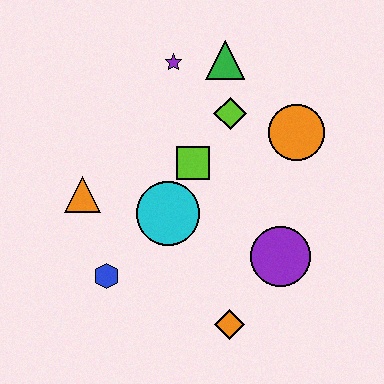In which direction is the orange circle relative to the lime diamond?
The orange circle is to the right of the lime diamond.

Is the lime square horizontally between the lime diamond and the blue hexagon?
Yes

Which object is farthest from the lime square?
The orange diamond is farthest from the lime square.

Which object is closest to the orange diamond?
The purple circle is closest to the orange diamond.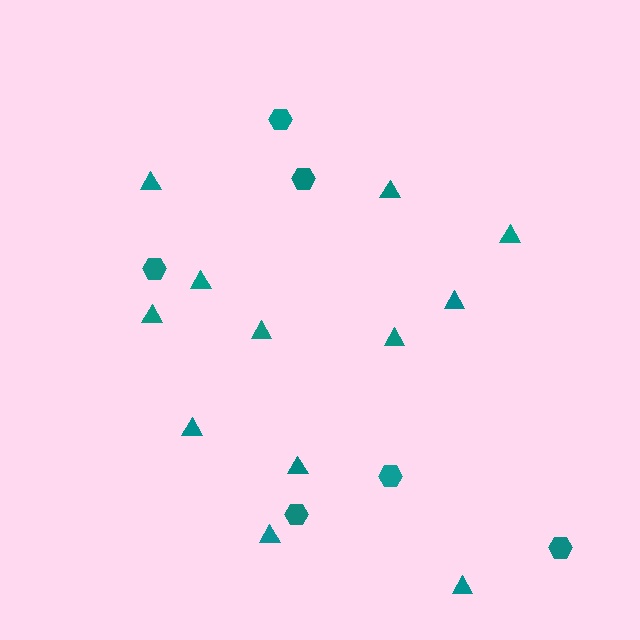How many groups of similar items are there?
There are 2 groups: one group of hexagons (6) and one group of triangles (12).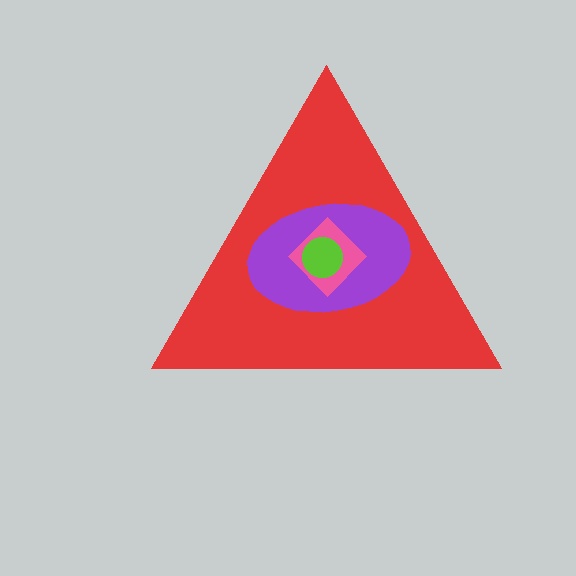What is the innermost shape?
The lime circle.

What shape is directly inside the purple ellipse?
The pink diamond.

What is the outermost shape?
The red triangle.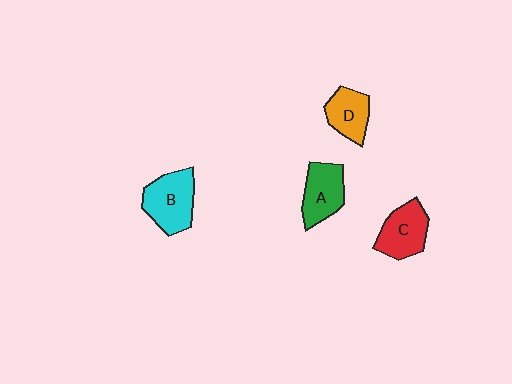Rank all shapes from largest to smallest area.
From largest to smallest: B (cyan), C (red), A (green), D (orange).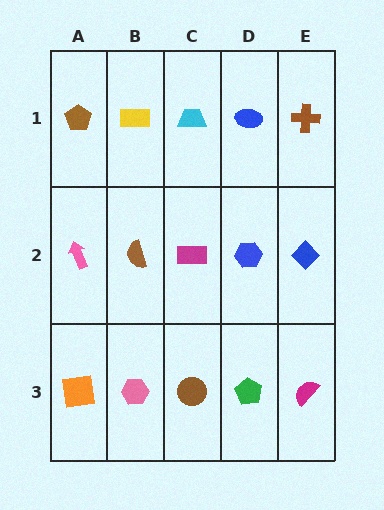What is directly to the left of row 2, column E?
A blue hexagon.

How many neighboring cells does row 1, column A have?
2.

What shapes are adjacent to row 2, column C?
A cyan trapezoid (row 1, column C), a brown circle (row 3, column C), a brown semicircle (row 2, column B), a blue hexagon (row 2, column D).